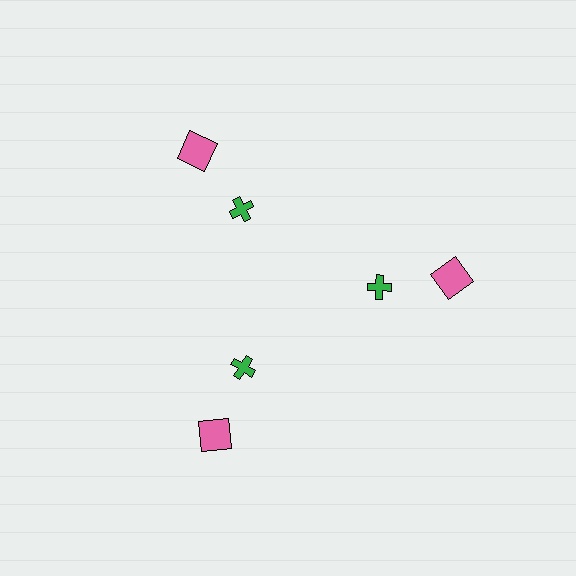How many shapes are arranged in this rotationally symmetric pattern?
There are 6 shapes, arranged in 3 groups of 2.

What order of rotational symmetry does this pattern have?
This pattern has 3-fold rotational symmetry.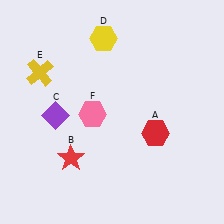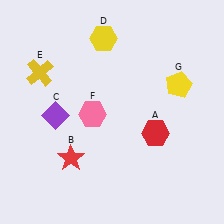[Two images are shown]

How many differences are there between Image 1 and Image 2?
There is 1 difference between the two images.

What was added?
A yellow pentagon (G) was added in Image 2.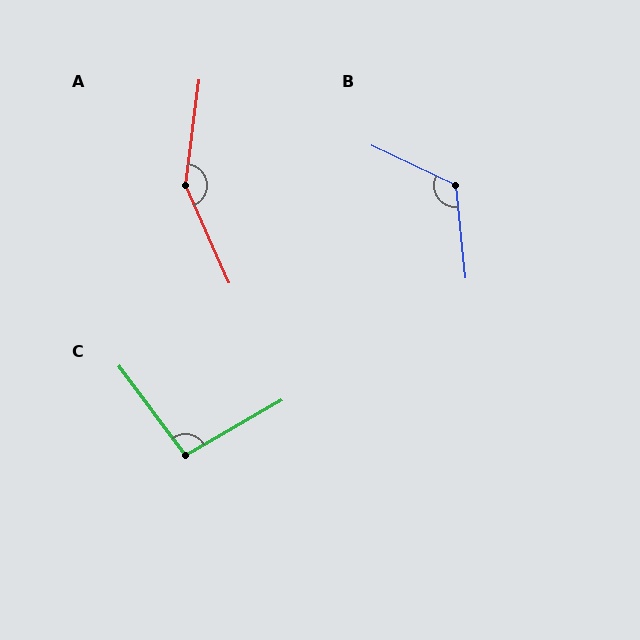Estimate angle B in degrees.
Approximately 121 degrees.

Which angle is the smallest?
C, at approximately 97 degrees.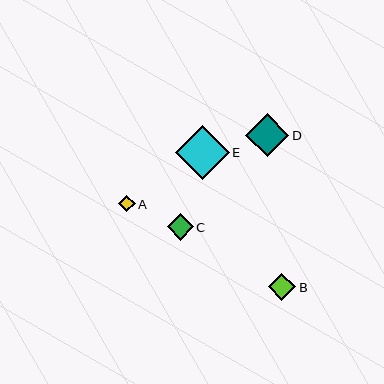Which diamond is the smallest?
Diamond A is the smallest with a size of approximately 16 pixels.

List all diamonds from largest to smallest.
From largest to smallest: E, D, B, C, A.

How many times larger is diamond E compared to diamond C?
Diamond E is approximately 2.0 times the size of diamond C.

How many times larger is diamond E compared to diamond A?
Diamond E is approximately 3.3 times the size of diamond A.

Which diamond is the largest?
Diamond E is the largest with a size of approximately 54 pixels.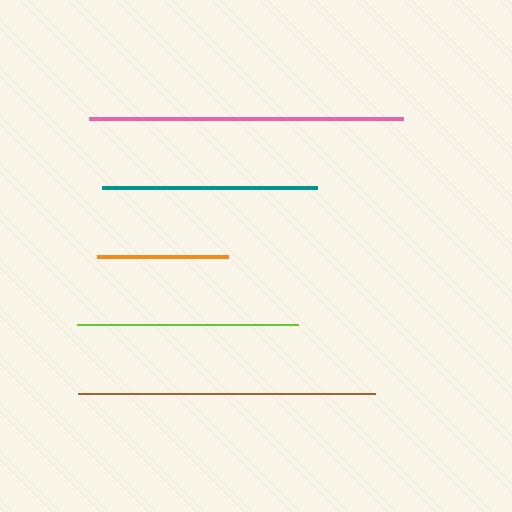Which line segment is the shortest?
The orange line is the shortest at approximately 131 pixels.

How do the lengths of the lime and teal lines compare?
The lime and teal lines are approximately the same length.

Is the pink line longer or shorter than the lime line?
The pink line is longer than the lime line.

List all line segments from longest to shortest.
From longest to shortest: pink, brown, lime, teal, orange.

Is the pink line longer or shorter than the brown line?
The pink line is longer than the brown line.